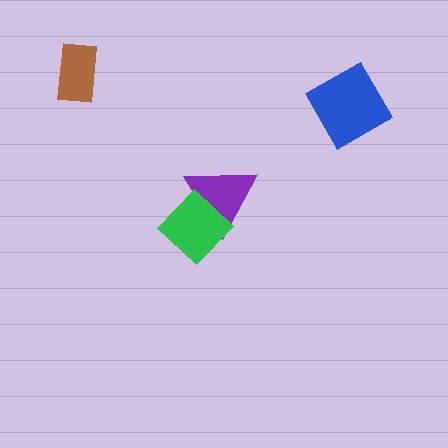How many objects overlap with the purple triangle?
1 object overlaps with the purple triangle.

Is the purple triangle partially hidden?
Yes, it is partially covered by another shape.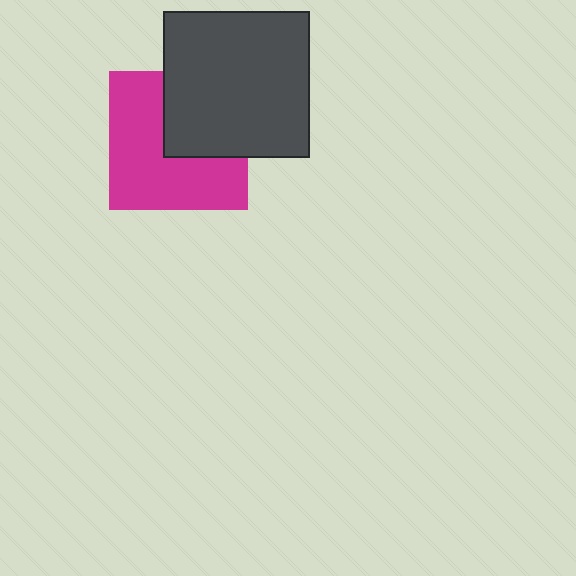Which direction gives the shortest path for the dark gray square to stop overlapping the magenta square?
Moving toward the upper-right gives the shortest separation.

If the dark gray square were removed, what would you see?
You would see the complete magenta square.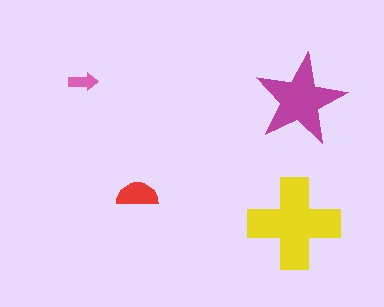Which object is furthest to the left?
The pink arrow is leftmost.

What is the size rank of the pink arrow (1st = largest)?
4th.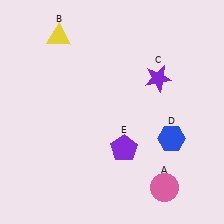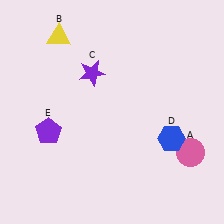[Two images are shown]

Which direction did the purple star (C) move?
The purple star (C) moved left.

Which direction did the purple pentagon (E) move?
The purple pentagon (E) moved left.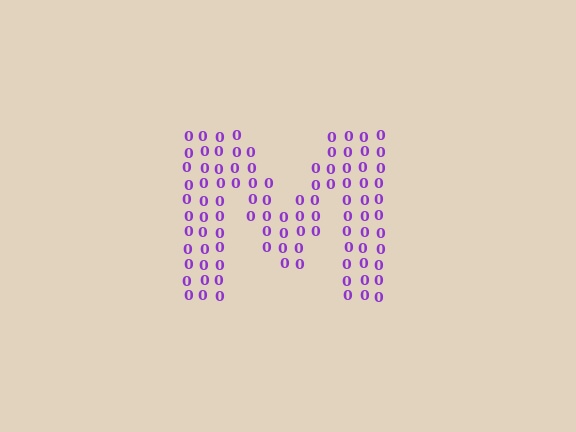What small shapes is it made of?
It is made of small digit 0's.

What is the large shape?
The large shape is the letter M.